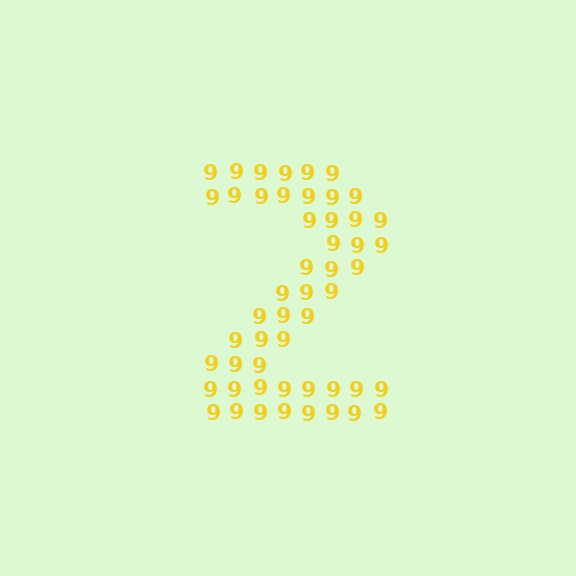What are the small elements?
The small elements are digit 9's.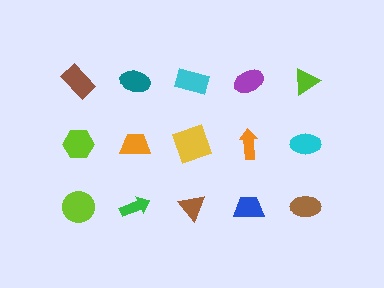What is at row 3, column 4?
A blue trapezoid.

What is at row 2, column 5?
A cyan ellipse.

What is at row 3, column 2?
A green arrow.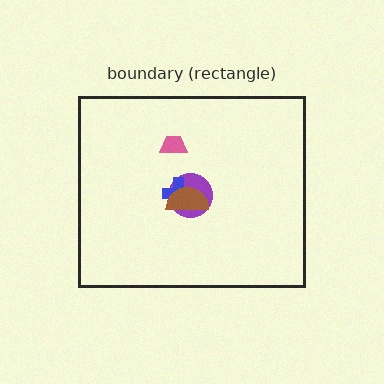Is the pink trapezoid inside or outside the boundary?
Inside.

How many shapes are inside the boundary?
4 inside, 0 outside.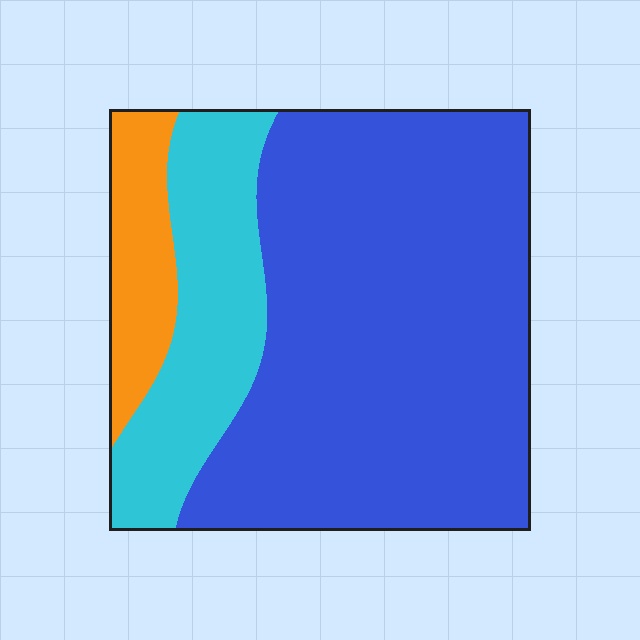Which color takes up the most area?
Blue, at roughly 70%.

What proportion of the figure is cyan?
Cyan covers 22% of the figure.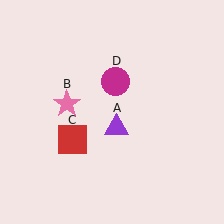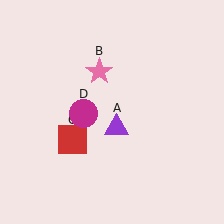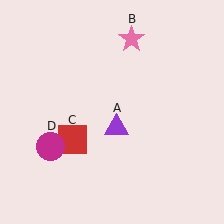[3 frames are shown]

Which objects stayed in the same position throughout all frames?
Purple triangle (object A) and red square (object C) remained stationary.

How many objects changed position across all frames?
2 objects changed position: pink star (object B), magenta circle (object D).